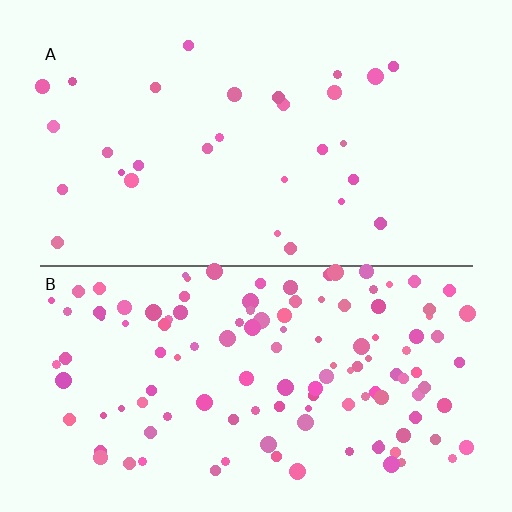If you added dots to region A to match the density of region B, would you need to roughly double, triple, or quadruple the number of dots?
Approximately quadruple.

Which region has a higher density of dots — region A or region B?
B (the bottom).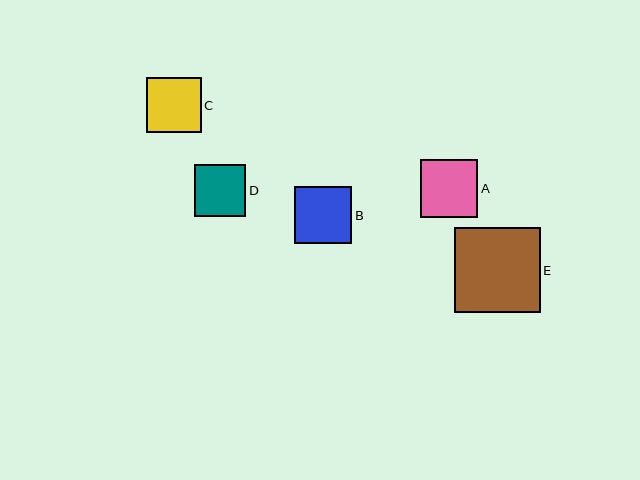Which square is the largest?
Square E is the largest with a size of approximately 85 pixels.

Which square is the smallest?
Square D is the smallest with a size of approximately 52 pixels.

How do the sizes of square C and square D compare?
Square C and square D are approximately the same size.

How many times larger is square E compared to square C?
Square E is approximately 1.6 times the size of square C.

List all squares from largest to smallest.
From largest to smallest: E, A, B, C, D.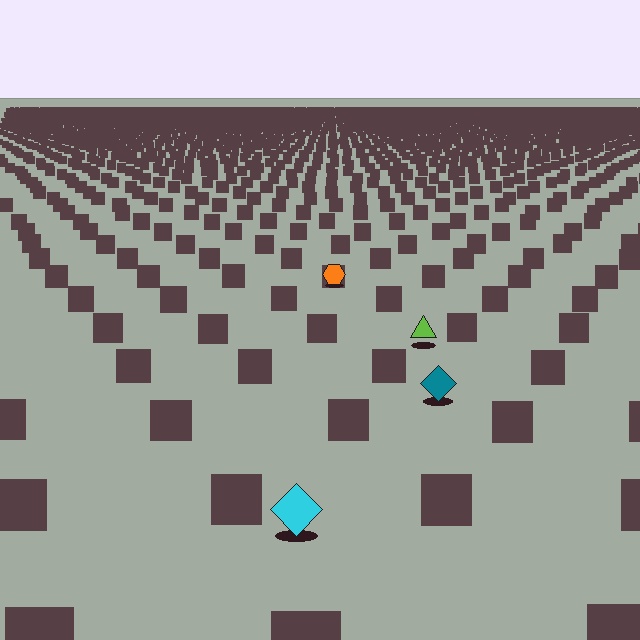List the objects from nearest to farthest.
From nearest to farthest: the cyan diamond, the teal diamond, the lime triangle, the orange hexagon.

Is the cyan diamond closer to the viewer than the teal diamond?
Yes. The cyan diamond is closer — you can tell from the texture gradient: the ground texture is coarser near it.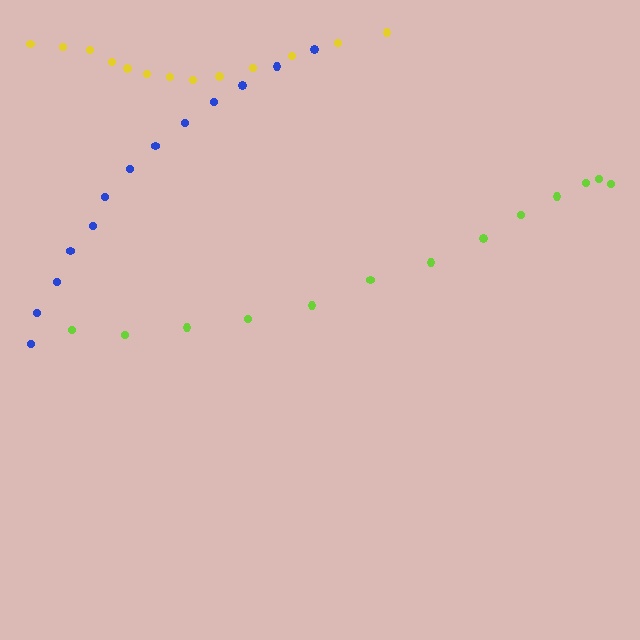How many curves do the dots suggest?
There are 3 distinct paths.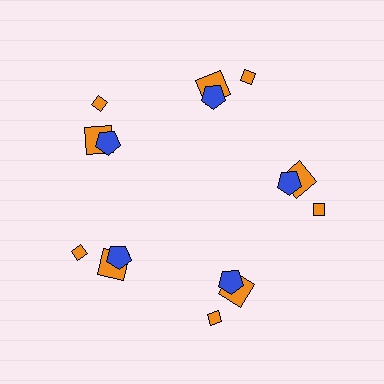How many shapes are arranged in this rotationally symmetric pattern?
There are 15 shapes, arranged in 5 groups of 3.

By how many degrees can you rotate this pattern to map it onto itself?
The pattern maps onto itself every 72 degrees of rotation.